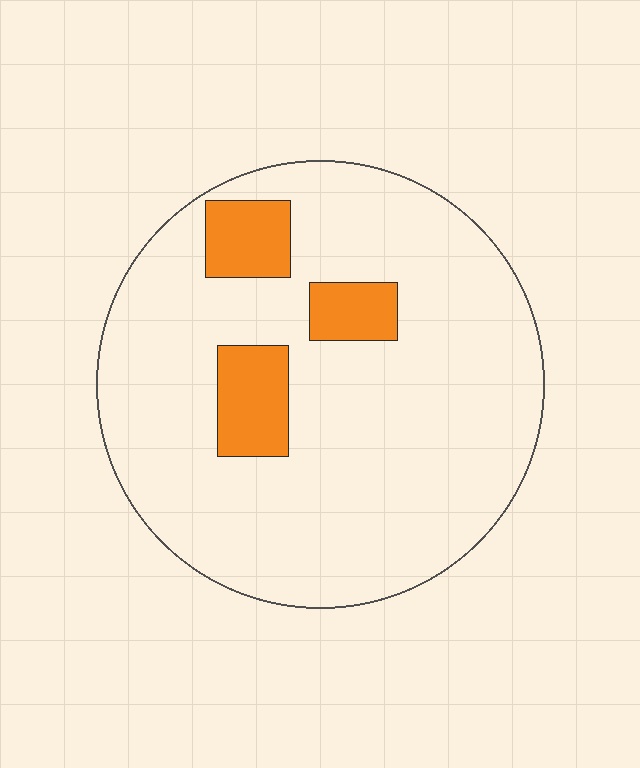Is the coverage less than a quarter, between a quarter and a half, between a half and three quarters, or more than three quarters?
Less than a quarter.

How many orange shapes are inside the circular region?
3.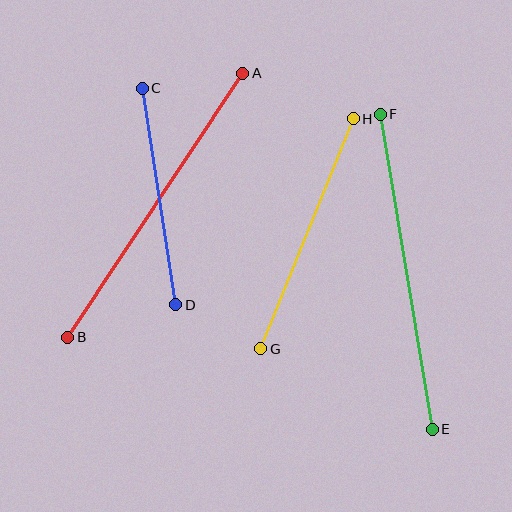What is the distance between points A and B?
The distance is approximately 316 pixels.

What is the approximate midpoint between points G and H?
The midpoint is at approximately (307, 234) pixels.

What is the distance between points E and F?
The distance is approximately 319 pixels.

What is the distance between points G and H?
The distance is approximately 248 pixels.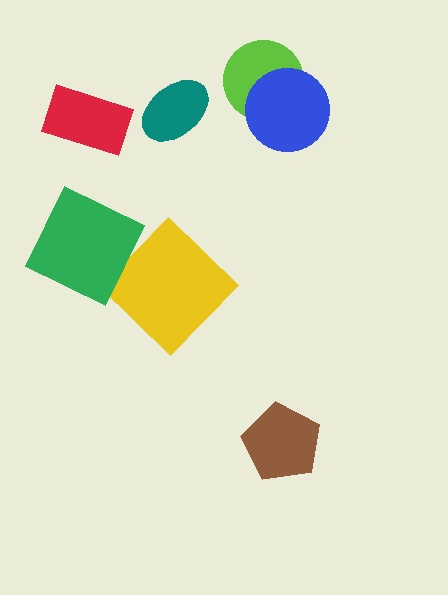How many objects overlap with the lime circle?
1 object overlaps with the lime circle.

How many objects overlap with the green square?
0 objects overlap with the green square.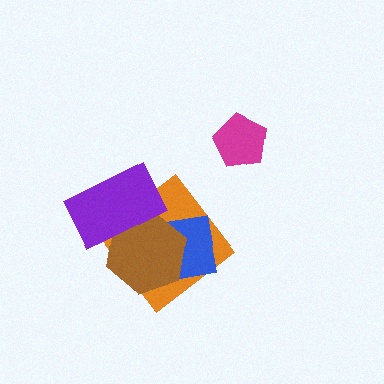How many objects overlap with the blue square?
2 objects overlap with the blue square.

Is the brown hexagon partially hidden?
Yes, it is partially covered by another shape.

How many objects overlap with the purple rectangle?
2 objects overlap with the purple rectangle.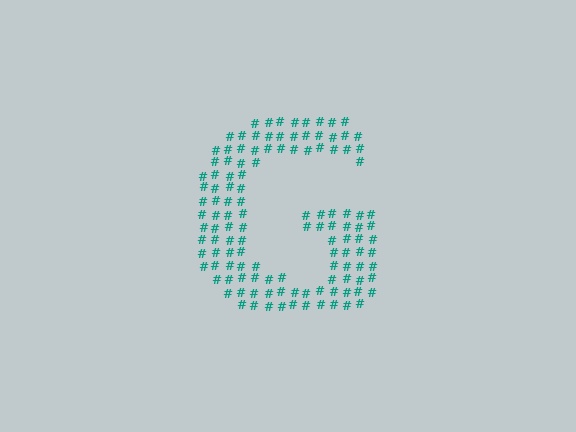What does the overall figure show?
The overall figure shows the letter G.